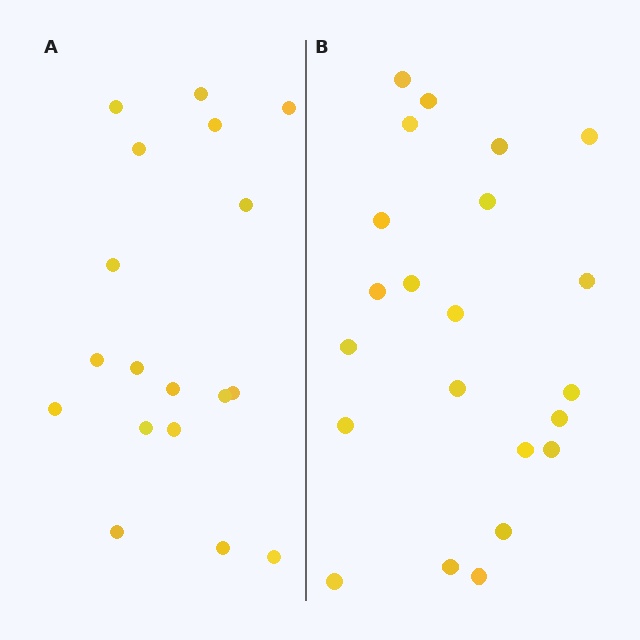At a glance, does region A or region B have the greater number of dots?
Region B (the right region) has more dots.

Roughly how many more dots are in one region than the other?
Region B has about 4 more dots than region A.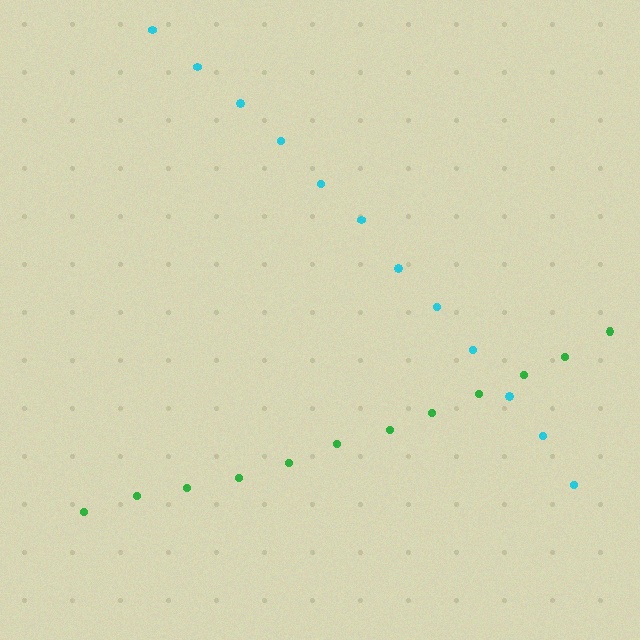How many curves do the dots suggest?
There are 2 distinct paths.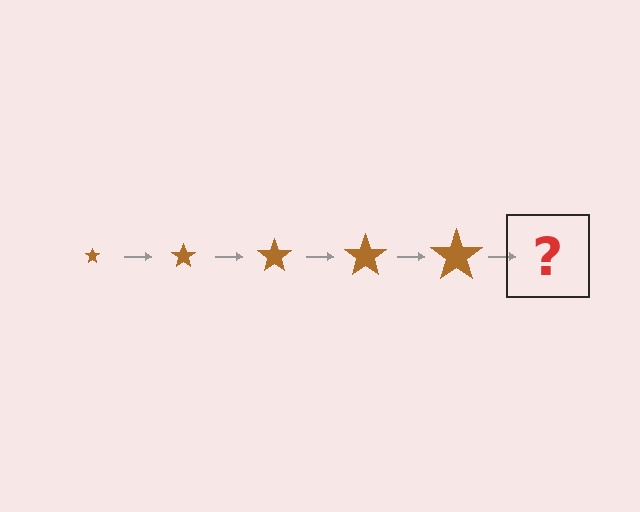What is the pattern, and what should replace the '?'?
The pattern is that the star gets progressively larger each step. The '?' should be a brown star, larger than the previous one.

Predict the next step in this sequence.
The next step is a brown star, larger than the previous one.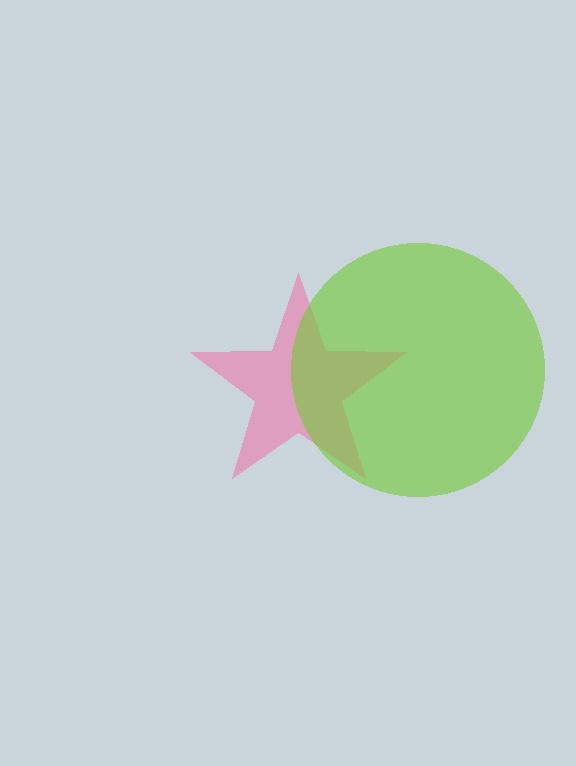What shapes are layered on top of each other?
The layered shapes are: a pink star, a lime circle.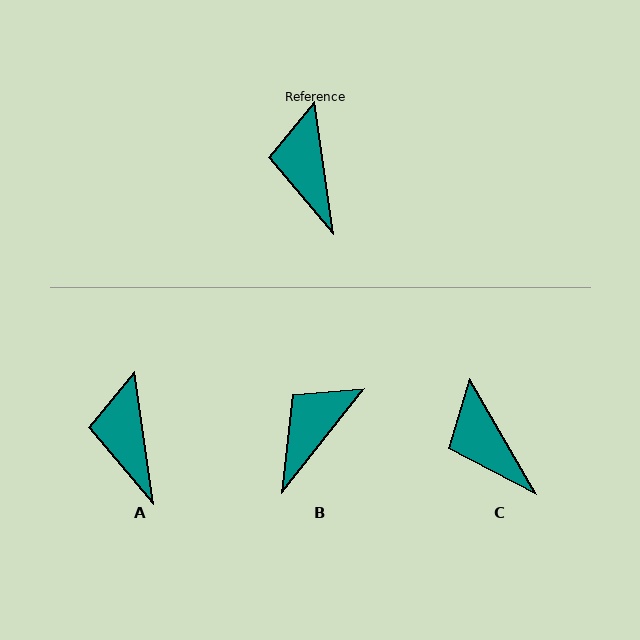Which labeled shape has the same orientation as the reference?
A.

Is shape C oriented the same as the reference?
No, it is off by about 22 degrees.